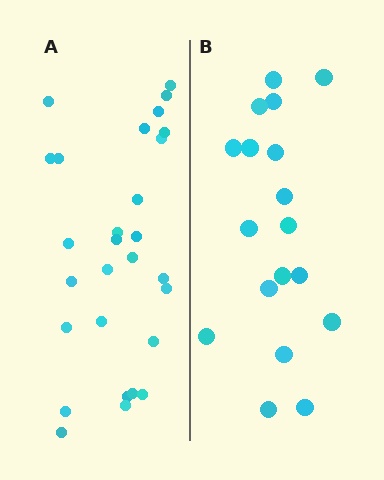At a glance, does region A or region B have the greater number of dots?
Region A (the left region) has more dots.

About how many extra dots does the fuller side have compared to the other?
Region A has roughly 10 or so more dots than region B.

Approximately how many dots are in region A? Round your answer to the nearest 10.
About 30 dots. (The exact count is 28, which rounds to 30.)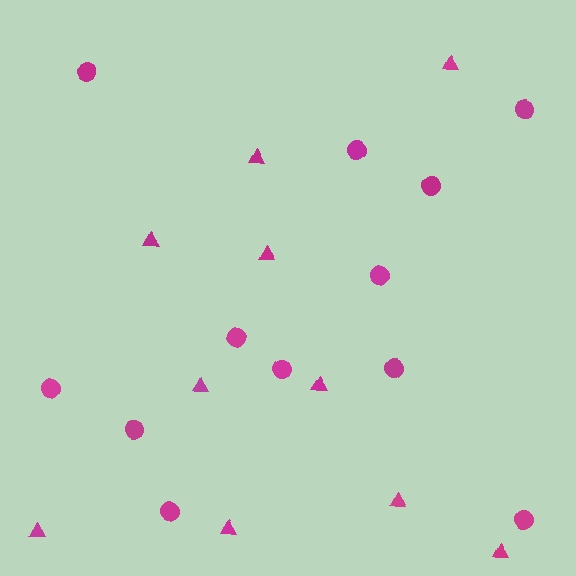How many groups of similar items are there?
There are 2 groups: one group of triangles (10) and one group of circles (12).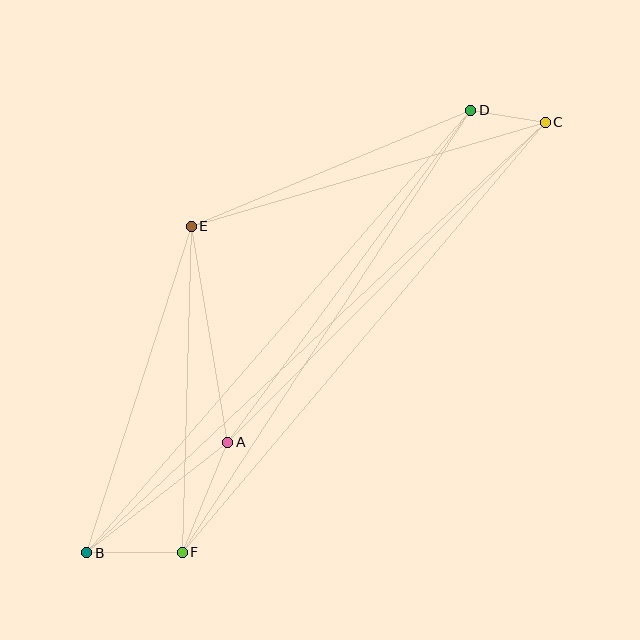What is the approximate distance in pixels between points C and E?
The distance between C and E is approximately 369 pixels.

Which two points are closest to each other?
Points C and D are closest to each other.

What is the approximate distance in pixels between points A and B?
The distance between A and B is approximately 179 pixels.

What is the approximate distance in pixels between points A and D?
The distance between A and D is approximately 412 pixels.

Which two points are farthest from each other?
Points B and C are farthest from each other.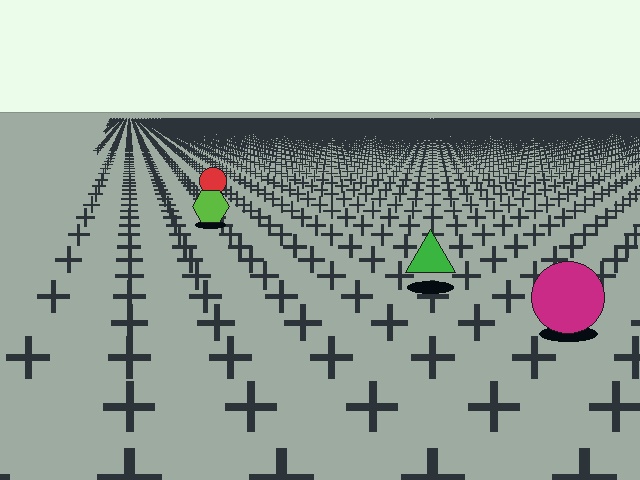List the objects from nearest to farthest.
From nearest to farthest: the magenta circle, the green triangle, the lime hexagon, the red circle.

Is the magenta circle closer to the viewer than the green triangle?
Yes. The magenta circle is closer — you can tell from the texture gradient: the ground texture is coarser near it.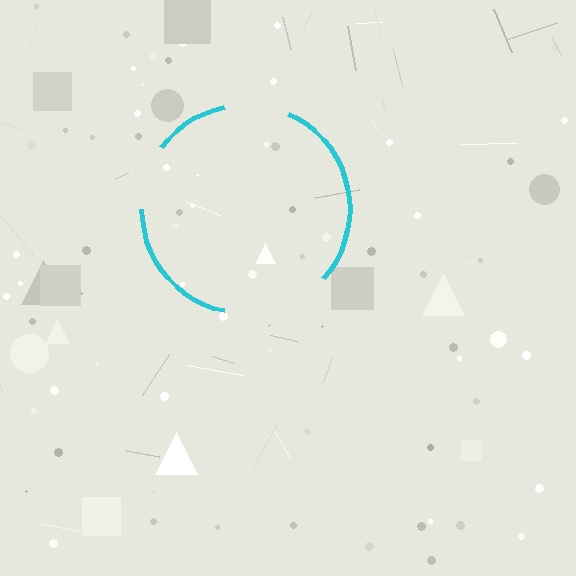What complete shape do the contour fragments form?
The contour fragments form a circle.